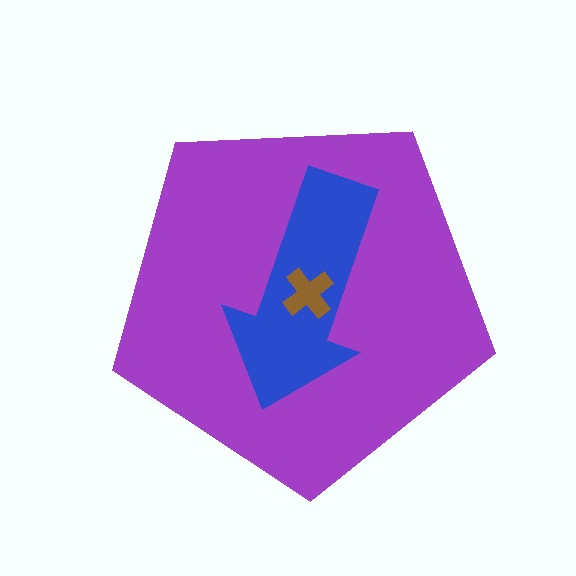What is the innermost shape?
The brown cross.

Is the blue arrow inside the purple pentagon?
Yes.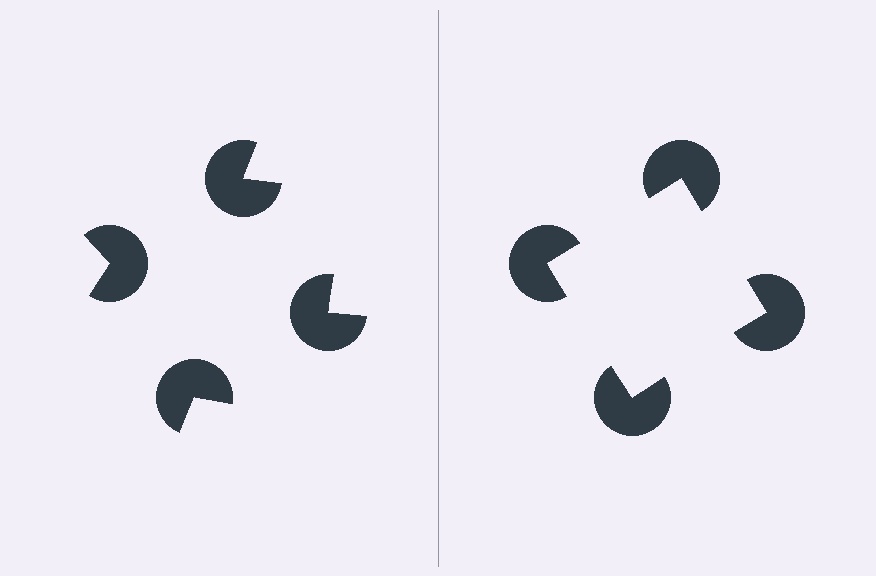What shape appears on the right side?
An illusory square.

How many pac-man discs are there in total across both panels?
8 — 4 on each side.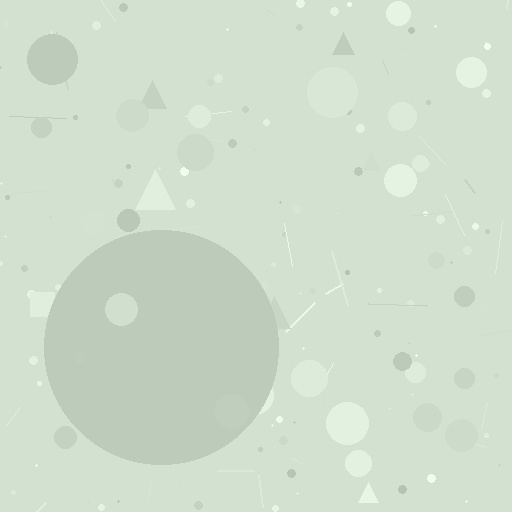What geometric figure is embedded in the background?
A circle is embedded in the background.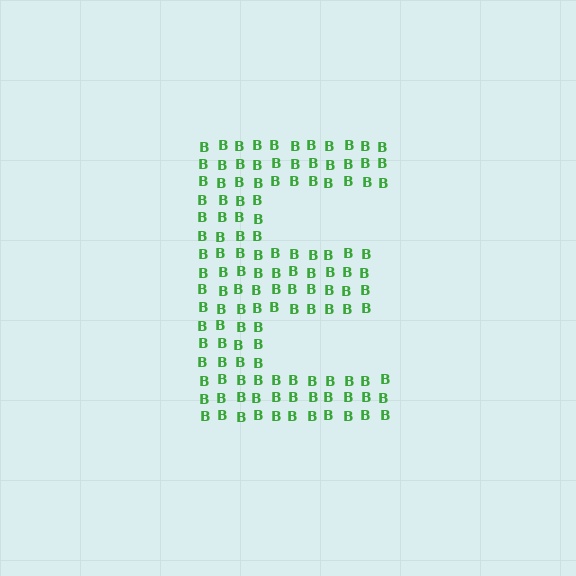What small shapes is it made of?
It is made of small letter B's.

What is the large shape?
The large shape is the letter E.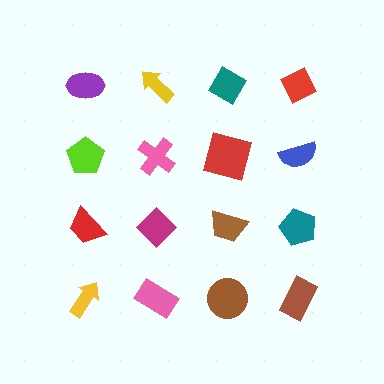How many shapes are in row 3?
4 shapes.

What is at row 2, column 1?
A lime pentagon.